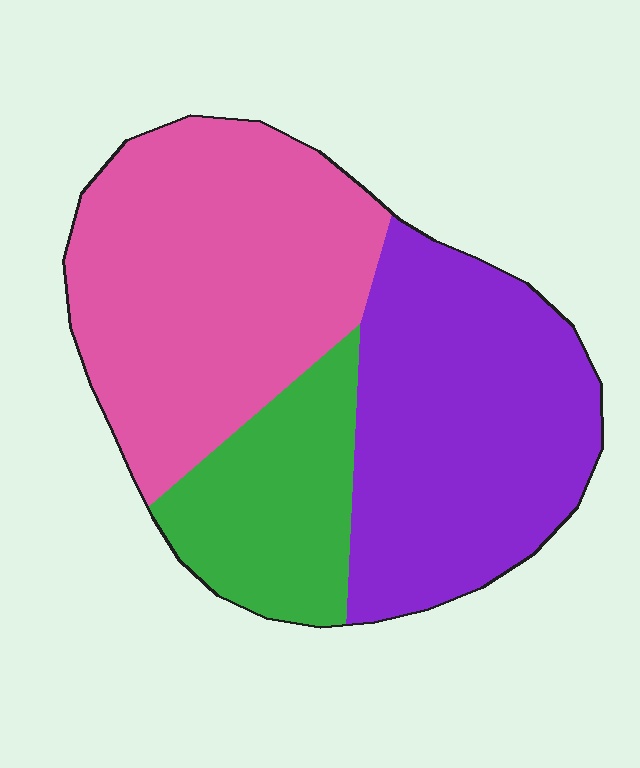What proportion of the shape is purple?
Purple covers around 40% of the shape.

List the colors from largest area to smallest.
From largest to smallest: pink, purple, green.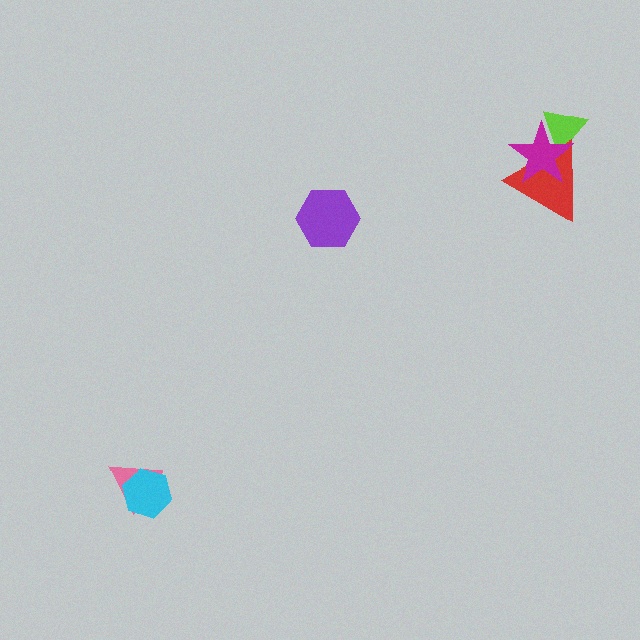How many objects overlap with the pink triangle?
1 object overlaps with the pink triangle.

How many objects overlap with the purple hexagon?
0 objects overlap with the purple hexagon.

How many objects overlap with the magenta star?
2 objects overlap with the magenta star.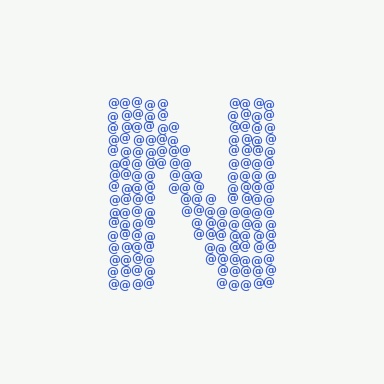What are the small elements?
The small elements are at signs.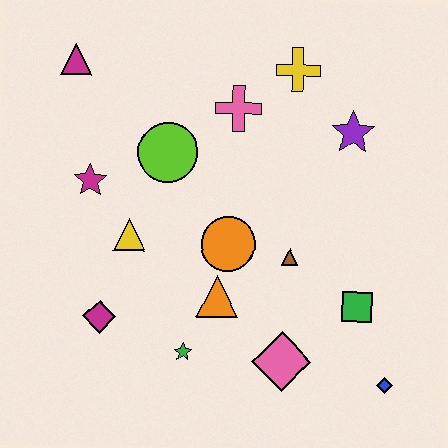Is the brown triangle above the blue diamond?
Yes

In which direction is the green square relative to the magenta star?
The green square is to the right of the magenta star.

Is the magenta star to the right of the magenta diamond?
No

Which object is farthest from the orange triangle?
The magenta triangle is farthest from the orange triangle.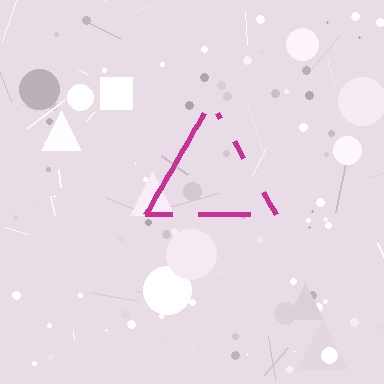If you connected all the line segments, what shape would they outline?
They would outline a triangle.